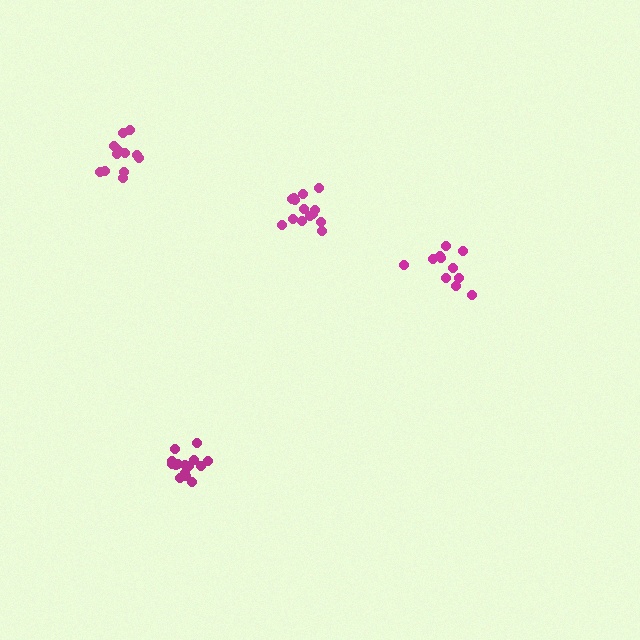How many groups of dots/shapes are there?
There are 4 groups.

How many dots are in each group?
Group 1: 12 dots, Group 2: 14 dots, Group 3: 15 dots, Group 4: 11 dots (52 total).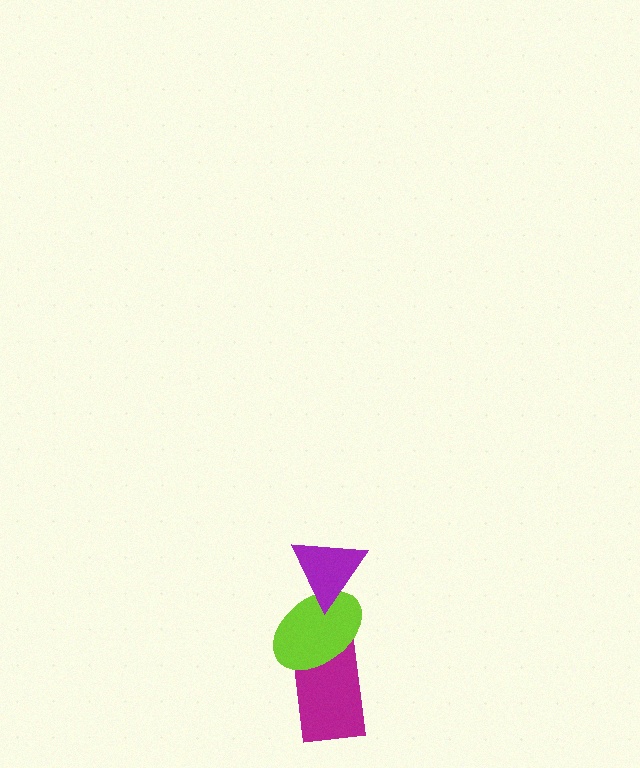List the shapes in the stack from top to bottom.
From top to bottom: the purple triangle, the lime ellipse, the magenta rectangle.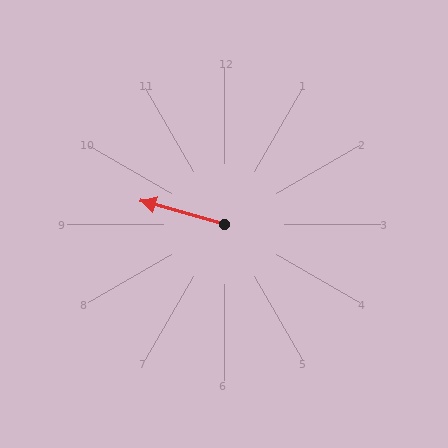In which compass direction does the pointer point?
West.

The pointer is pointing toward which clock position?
Roughly 10 o'clock.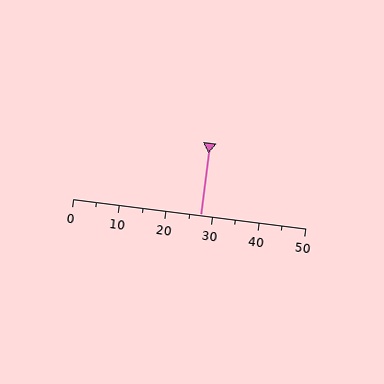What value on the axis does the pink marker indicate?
The marker indicates approximately 27.5.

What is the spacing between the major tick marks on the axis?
The major ticks are spaced 10 apart.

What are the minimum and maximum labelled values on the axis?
The axis runs from 0 to 50.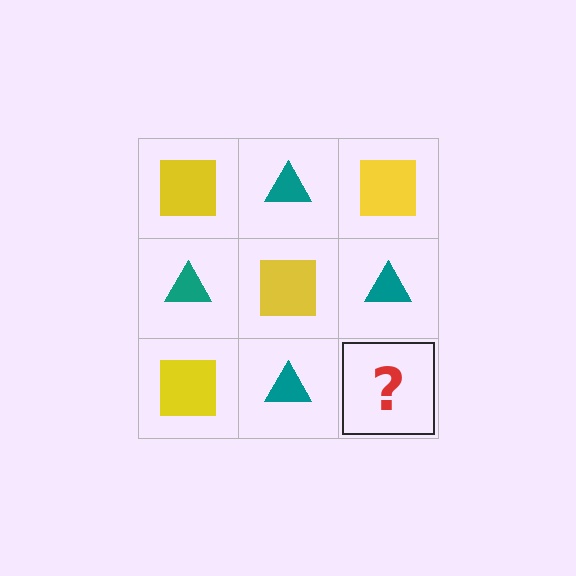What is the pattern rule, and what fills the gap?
The rule is that it alternates yellow square and teal triangle in a checkerboard pattern. The gap should be filled with a yellow square.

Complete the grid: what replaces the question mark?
The question mark should be replaced with a yellow square.